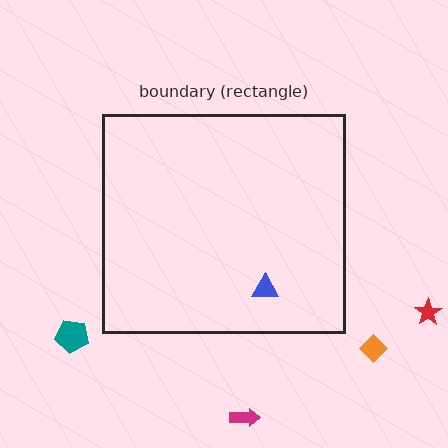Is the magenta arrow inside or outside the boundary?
Outside.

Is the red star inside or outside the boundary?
Outside.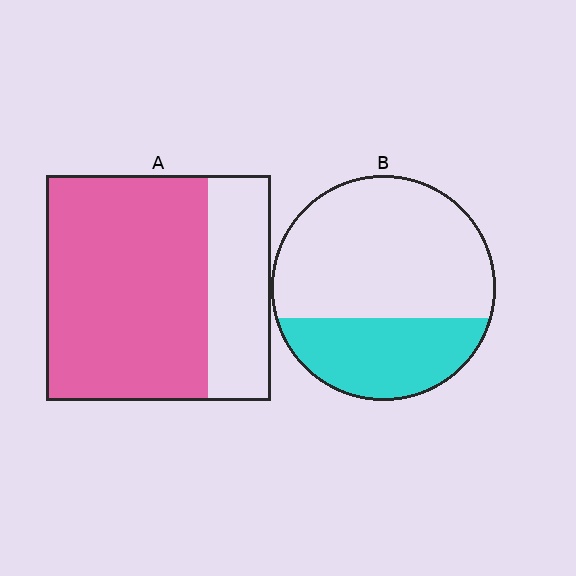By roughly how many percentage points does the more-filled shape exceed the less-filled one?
By roughly 40 percentage points (A over B).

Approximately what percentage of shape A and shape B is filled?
A is approximately 70% and B is approximately 35%.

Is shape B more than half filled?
No.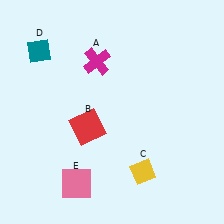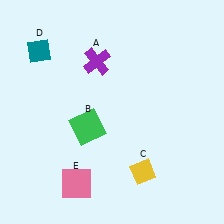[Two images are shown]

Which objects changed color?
A changed from magenta to purple. B changed from red to green.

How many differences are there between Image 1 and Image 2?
There are 2 differences between the two images.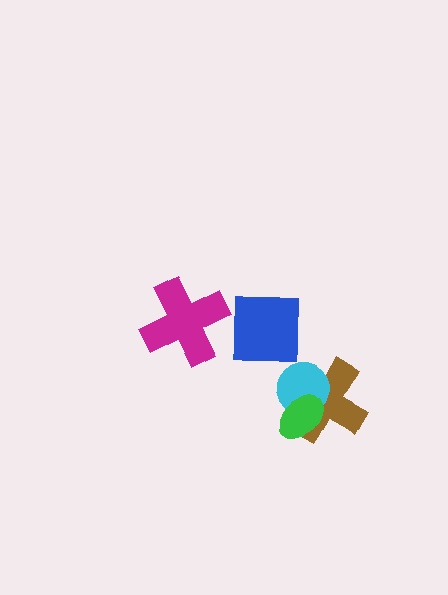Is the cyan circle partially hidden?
Yes, it is partially covered by another shape.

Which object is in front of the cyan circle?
The green ellipse is in front of the cyan circle.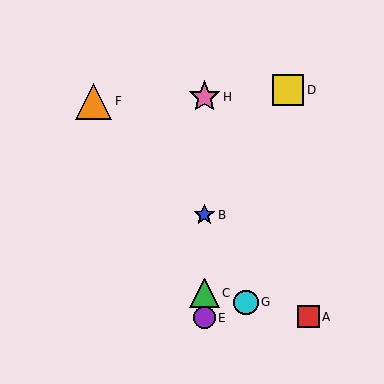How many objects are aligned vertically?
4 objects (B, C, E, H) are aligned vertically.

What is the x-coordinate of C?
Object C is at x≈204.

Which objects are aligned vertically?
Objects B, C, E, H are aligned vertically.